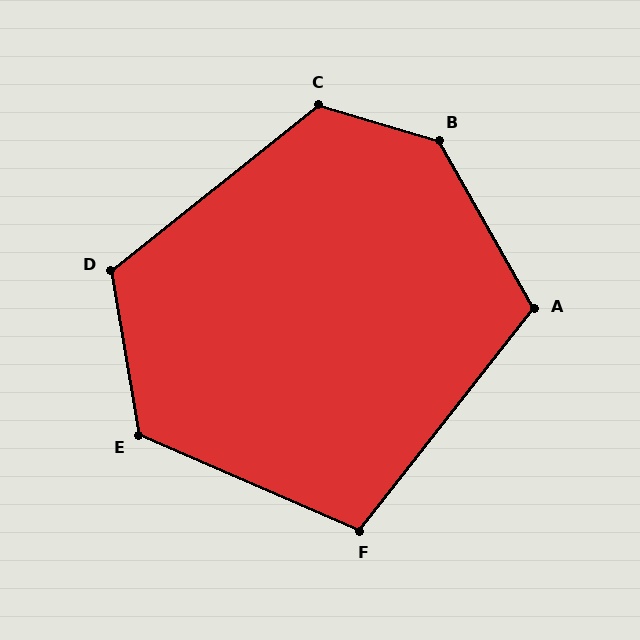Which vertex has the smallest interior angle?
F, at approximately 105 degrees.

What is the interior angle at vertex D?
Approximately 119 degrees (obtuse).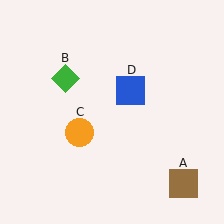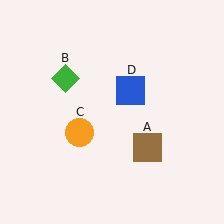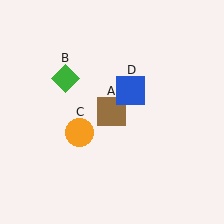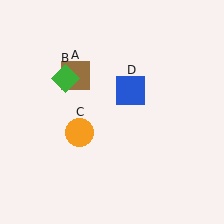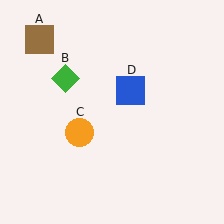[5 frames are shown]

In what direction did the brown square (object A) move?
The brown square (object A) moved up and to the left.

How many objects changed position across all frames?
1 object changed position: brown square (object A).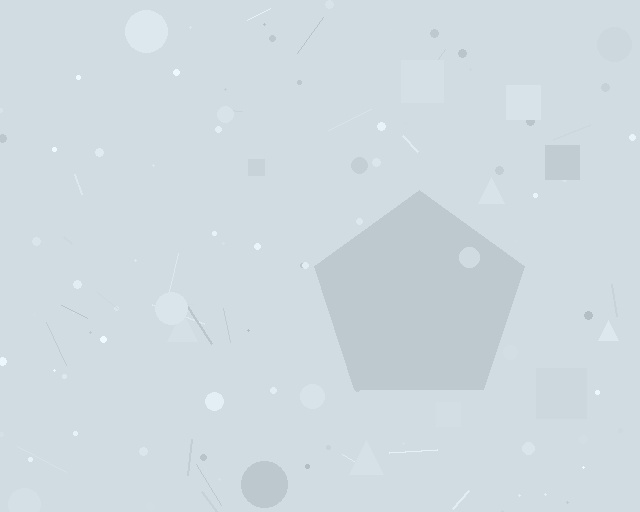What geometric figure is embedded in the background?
A pentagon is embedded in the background.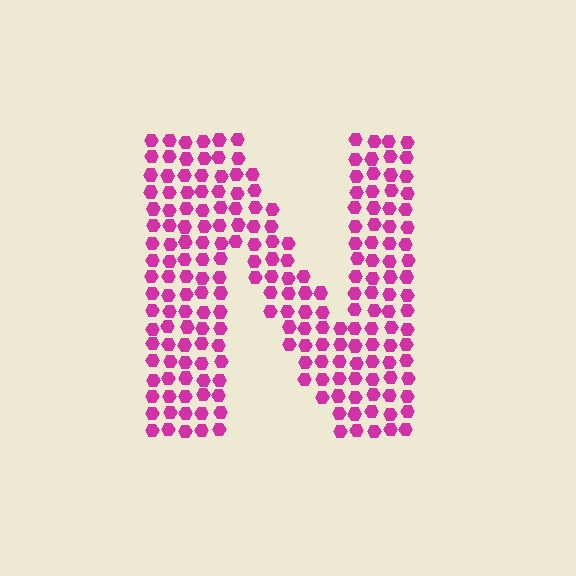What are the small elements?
The small elements are hexagons.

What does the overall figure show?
The overall figure shows the letter N.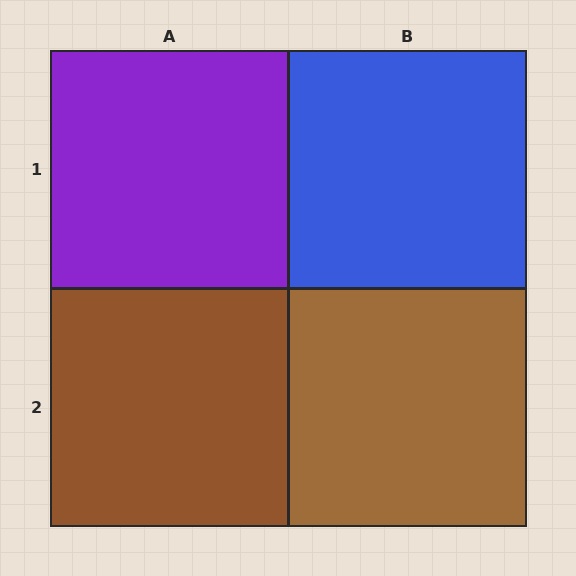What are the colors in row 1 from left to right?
Purple, blue.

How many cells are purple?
1 cell is purple.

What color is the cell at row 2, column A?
Brown.